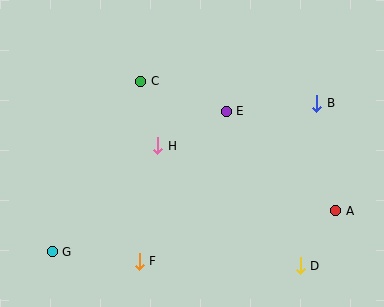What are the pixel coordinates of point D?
Point D is at (300, 266).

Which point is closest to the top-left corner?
Point C is closest to the top-left corner.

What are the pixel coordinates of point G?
Point G is at (52, 252).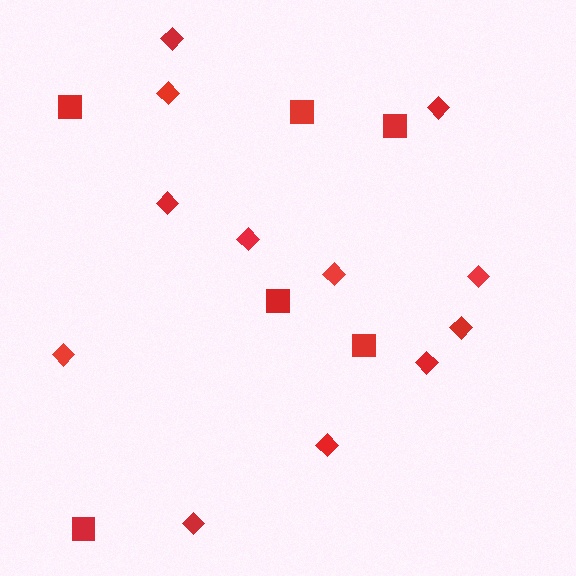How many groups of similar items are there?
There are 2 groups: one group of diamonds (12) and one group of squares (6).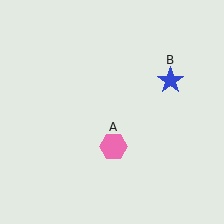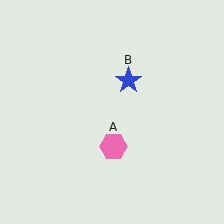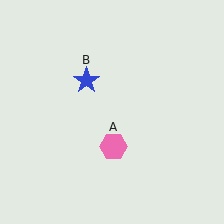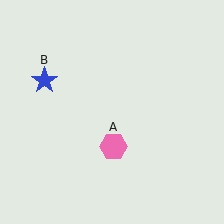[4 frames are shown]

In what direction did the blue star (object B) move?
The blue star (object B) moved left.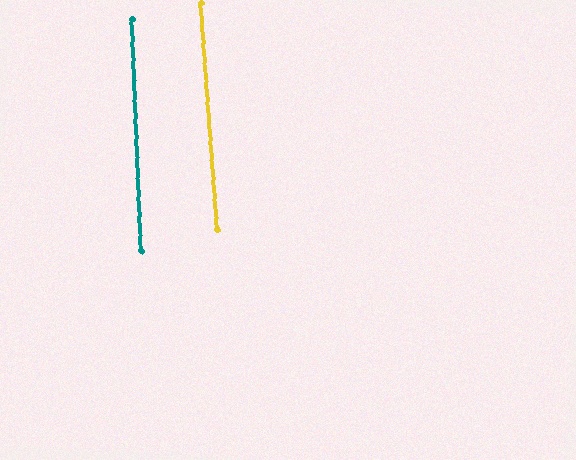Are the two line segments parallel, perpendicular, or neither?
Parallel — their directions differ by only 1.8°.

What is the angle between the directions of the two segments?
Approximately 2 degrees.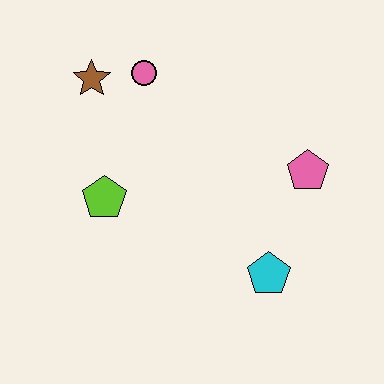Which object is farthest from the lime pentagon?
The pink pentagon is farthest from the lime pentagon.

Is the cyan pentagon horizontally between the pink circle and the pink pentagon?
Yes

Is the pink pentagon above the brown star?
No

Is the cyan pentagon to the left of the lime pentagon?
No